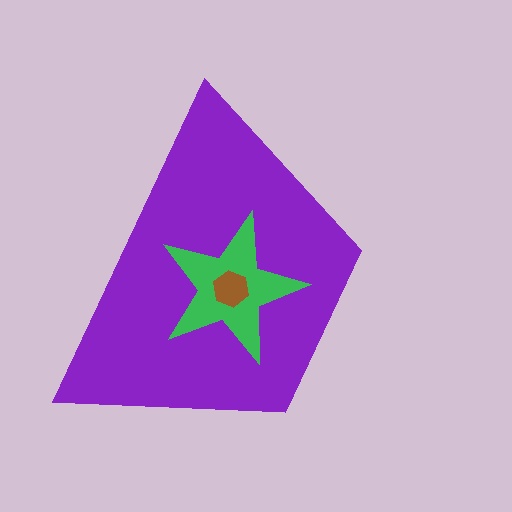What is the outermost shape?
The purple trapezoid.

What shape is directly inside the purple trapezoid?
The green star.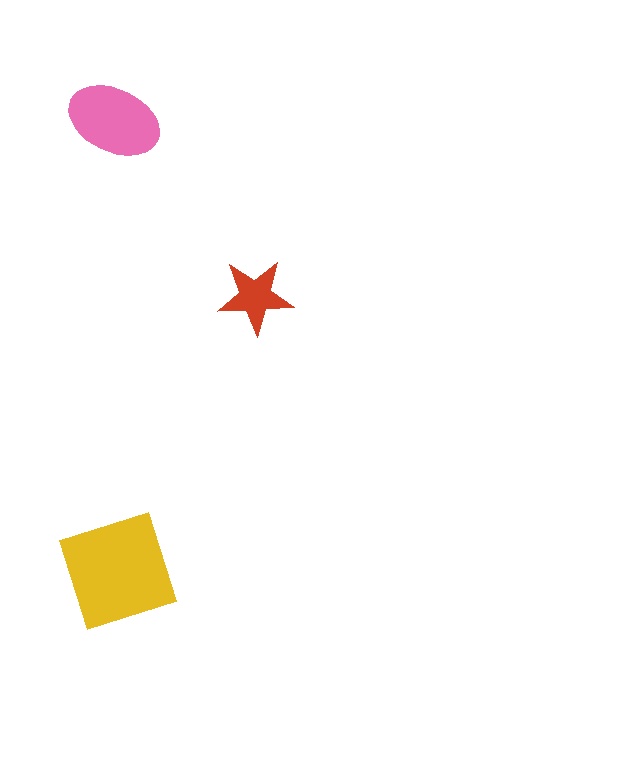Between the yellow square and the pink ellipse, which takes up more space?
The yellow square.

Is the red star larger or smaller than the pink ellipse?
Smaller.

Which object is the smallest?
The red star.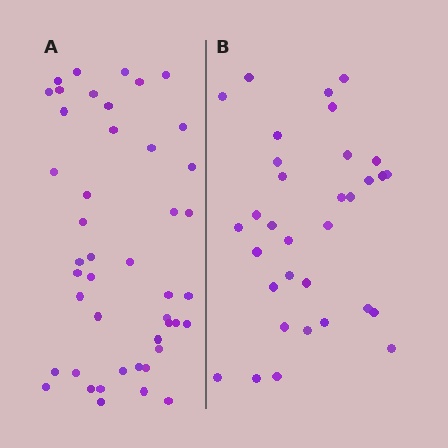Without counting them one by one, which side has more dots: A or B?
Region A (the left region) has more dots.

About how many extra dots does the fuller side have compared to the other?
Region A has roughly 12 or so more dots than region B.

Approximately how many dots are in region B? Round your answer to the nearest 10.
About 30 dots. (The exact count is 33, which rounds to 30.)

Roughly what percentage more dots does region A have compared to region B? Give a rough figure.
About 35% more.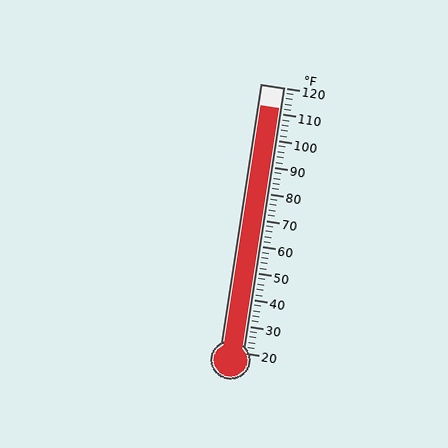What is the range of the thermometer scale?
The thermometer scale ranges from 20°F to 120°F.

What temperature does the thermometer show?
The thermometer shows approximately 112°F.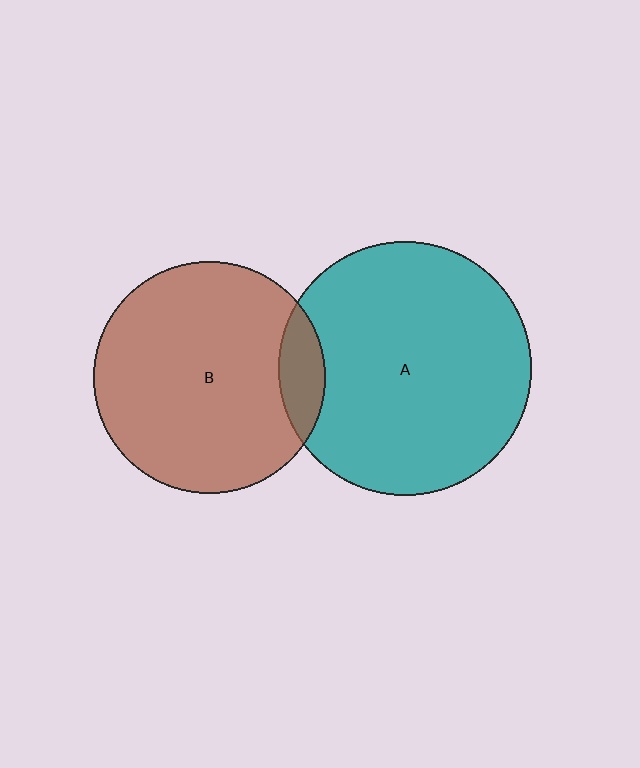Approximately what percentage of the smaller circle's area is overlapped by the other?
Approximately 10%.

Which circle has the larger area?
Circle A (teal).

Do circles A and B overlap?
Yes.